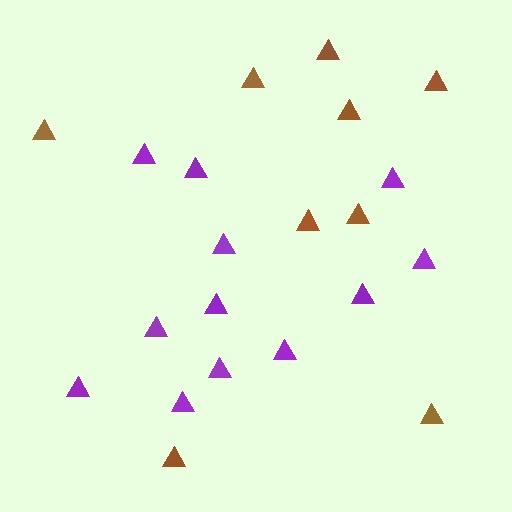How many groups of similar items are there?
There are 2 groups: one group of purple triangles (12) and one group of brown triangles (9).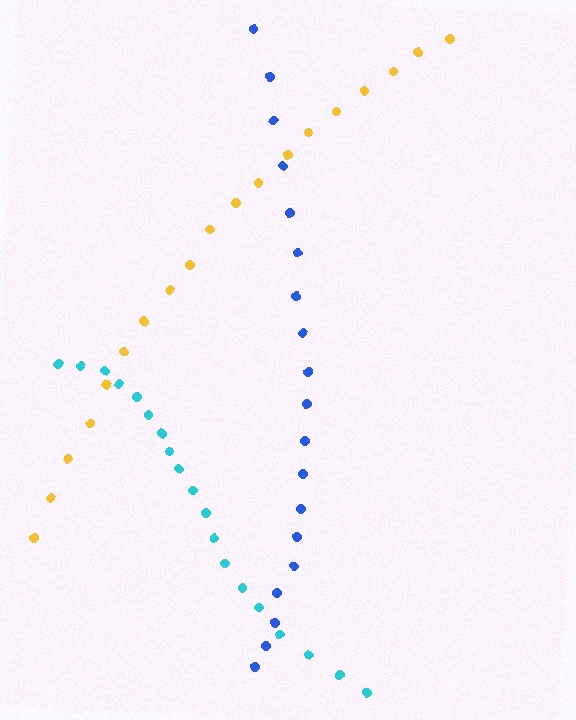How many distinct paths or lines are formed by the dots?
There are 3 distinct paths.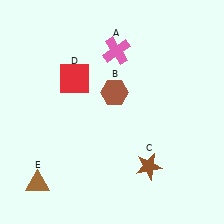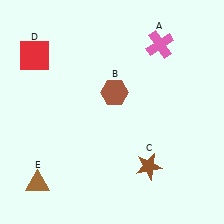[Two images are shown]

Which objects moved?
The objects that moved are: the pink cross (A), the red square (D).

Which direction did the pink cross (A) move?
The pink cross (A) moved right.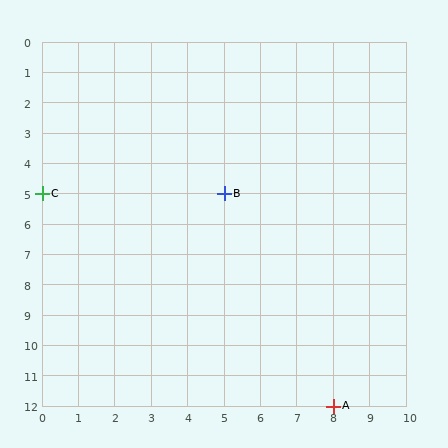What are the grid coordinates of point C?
Point C is at grid coordinates (0, 5).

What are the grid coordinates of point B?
Point B is at grid coordinates (5, 5).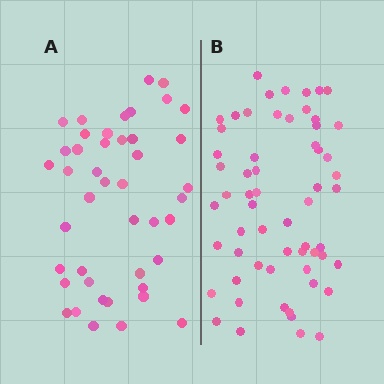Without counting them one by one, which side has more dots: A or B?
Region B (the right region) has more dots.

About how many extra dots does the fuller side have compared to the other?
Region B has approximately 15 more dots than region A.